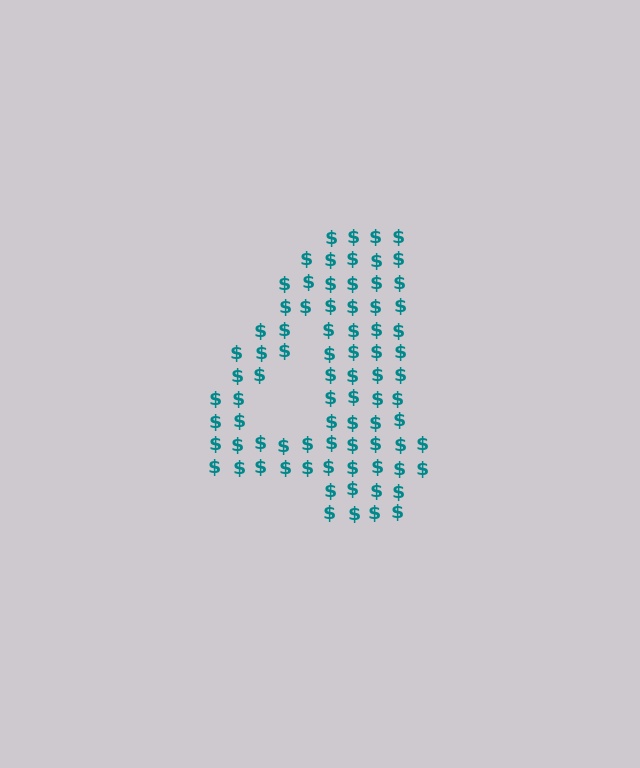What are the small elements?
The small elements are dollar signs.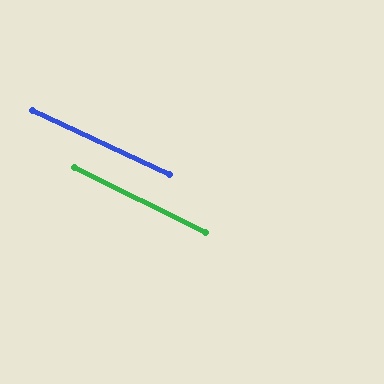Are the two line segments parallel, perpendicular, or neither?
Parallel — their directions differ by only 1.3°.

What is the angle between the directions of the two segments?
Approximately 1 degree.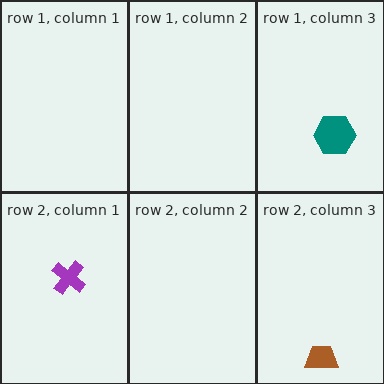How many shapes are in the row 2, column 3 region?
1.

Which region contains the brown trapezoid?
The row 2, column 3 region.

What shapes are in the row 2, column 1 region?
The purple cross.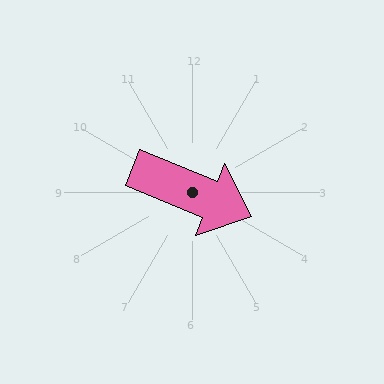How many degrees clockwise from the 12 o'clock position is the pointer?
Approximately 112 degrees.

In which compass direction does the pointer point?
East.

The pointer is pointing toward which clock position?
Roughly 4 o'clock.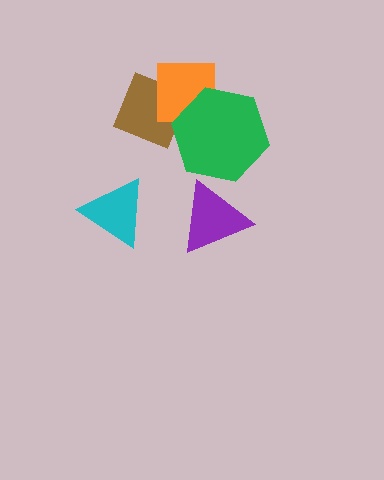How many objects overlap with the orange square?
2 objects overlap with the orange square.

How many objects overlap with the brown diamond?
2 objects overlap with the brown diamond.